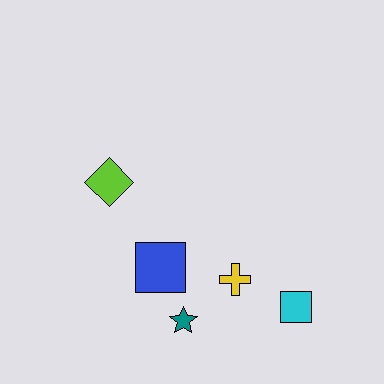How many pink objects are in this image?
There are no pink objects.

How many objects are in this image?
There are 5 objects.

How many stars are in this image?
There is 1 star.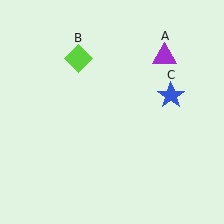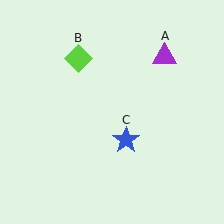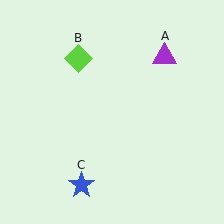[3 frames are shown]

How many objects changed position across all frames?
1 object changed position: blue star (object C).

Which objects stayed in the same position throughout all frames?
Purple triangle (object A) and lime diamond (object B) remained stationary.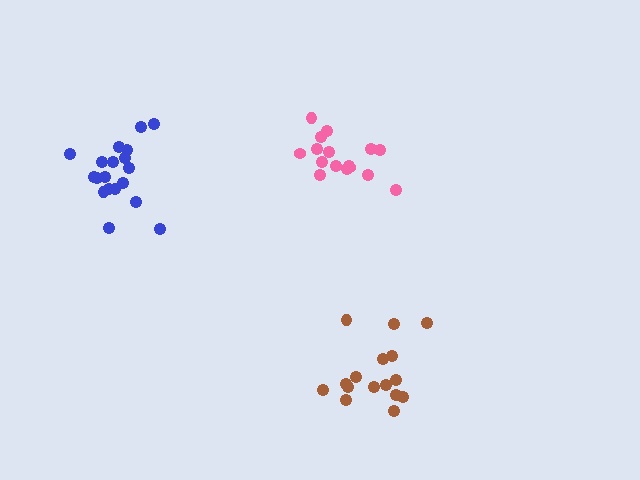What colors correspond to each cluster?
The clusters are colored: blue, pink, brown.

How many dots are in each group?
Group 1: 19 dots, Group 2: 17 dots, Group 3: 16 dots (52 total).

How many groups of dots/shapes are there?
There are 3 groups.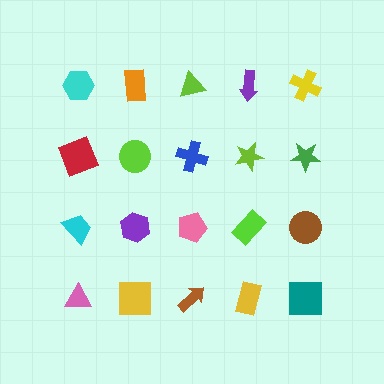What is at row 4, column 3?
A brown arrow.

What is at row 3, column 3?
A pink pentagon.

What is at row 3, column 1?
A cyan trapezoid.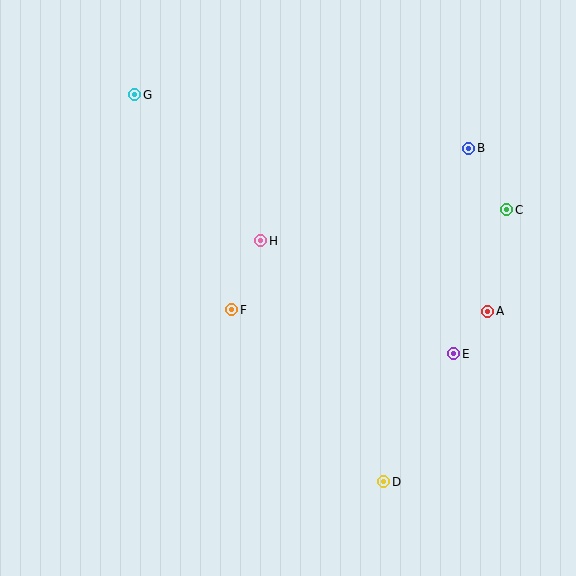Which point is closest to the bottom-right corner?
Point D is closest to the bottom-right corner.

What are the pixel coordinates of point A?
Point A is at (488, 311).